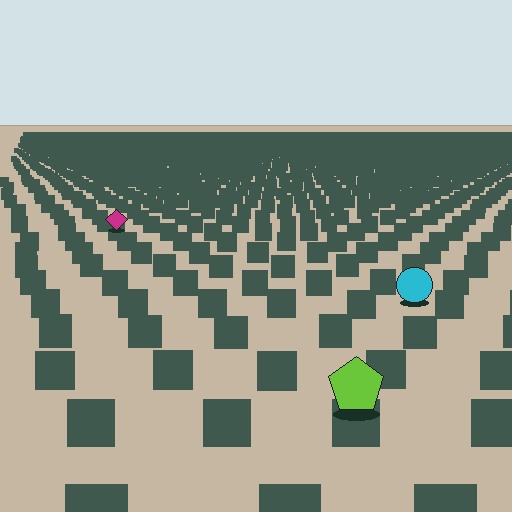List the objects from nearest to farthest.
From nearest to farthest: the lime pentagon, the cyan circle, the magenta diamond.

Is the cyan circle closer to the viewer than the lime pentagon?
No. The lime pentagon is closer — you can tell from the texture gradient: the ground texture is coarser near it.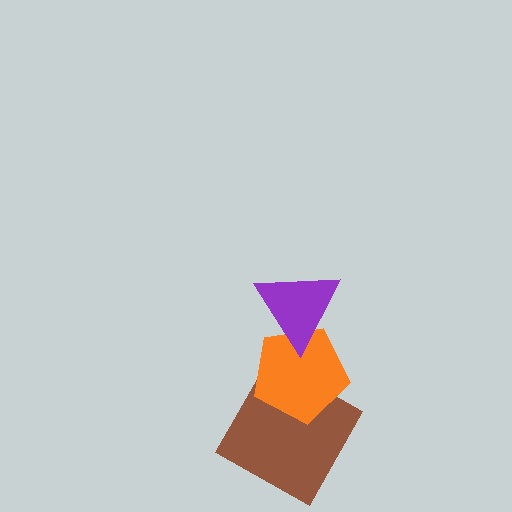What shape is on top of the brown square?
The orange pentagon is on top of the brown square.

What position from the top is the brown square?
The brown square is 3rd from the top.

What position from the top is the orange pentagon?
The orange pentagon is 2nd from the top.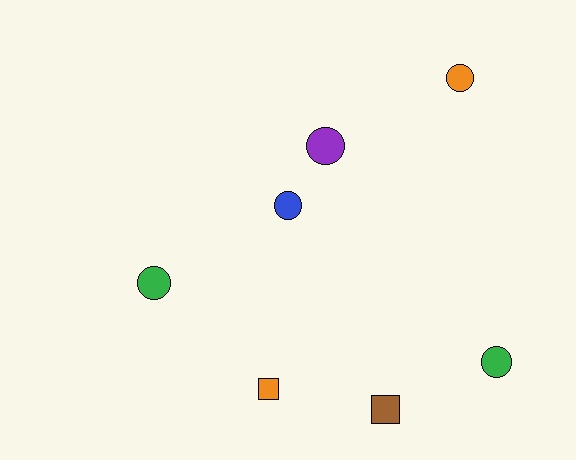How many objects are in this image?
There are 7 objects.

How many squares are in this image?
There are 2 squares.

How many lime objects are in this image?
There are no lime objects.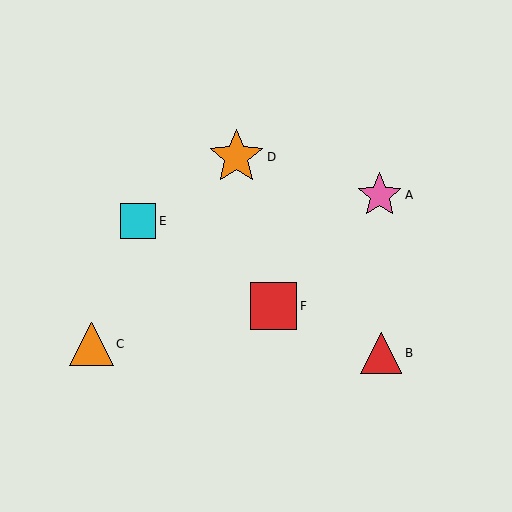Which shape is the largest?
The orange star (labeled D) is the largest.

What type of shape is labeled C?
Shape C is an orange triangle.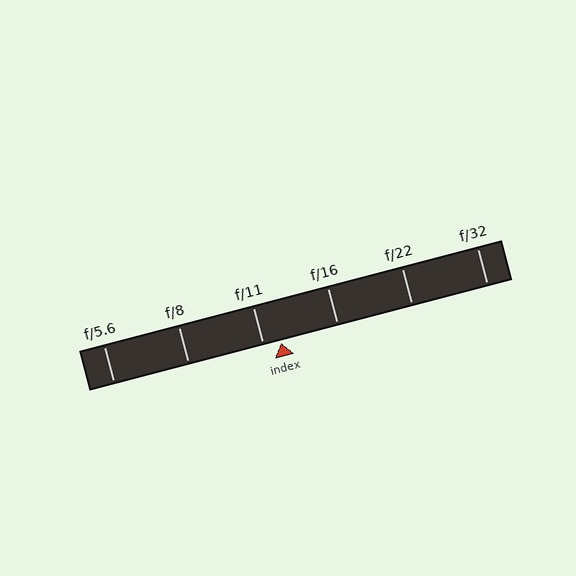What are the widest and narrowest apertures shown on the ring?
The widest aperture shown is f/5.6 and the narrowest is f/32.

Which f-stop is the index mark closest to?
The index mark is closest to f/11.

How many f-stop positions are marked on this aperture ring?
There are 6 f-stop positions marked.